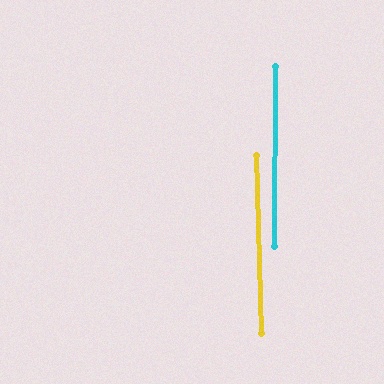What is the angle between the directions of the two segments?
Approximately 2 degrees.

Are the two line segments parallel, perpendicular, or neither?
Parallel — their directions differ by only 1.9°.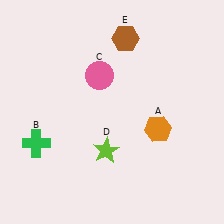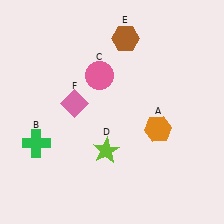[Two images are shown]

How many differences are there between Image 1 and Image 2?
There is 1 difference between the two images.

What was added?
A pink diamond (F) was added in Image 2.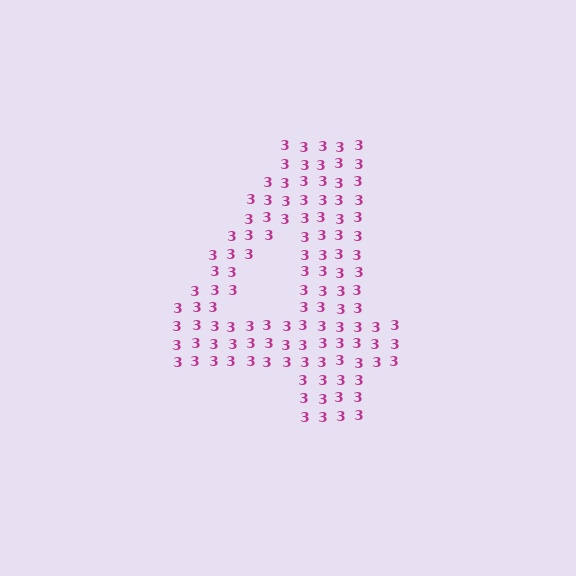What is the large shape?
The large shape is the digit 4.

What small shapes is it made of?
It is made of small digit 3's.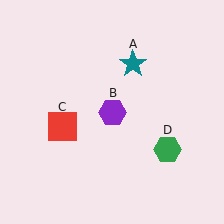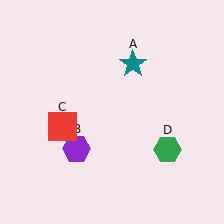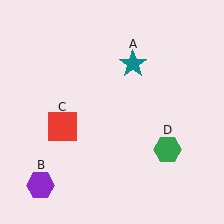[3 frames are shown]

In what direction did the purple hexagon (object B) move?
The purple hexagon (object B) moved down and to the left.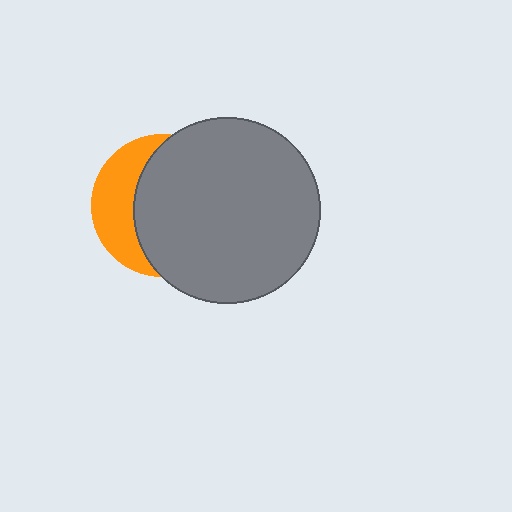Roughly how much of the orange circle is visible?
A small part of it is visible (roughly 33%).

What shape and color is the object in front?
The object in front is a gray circle.